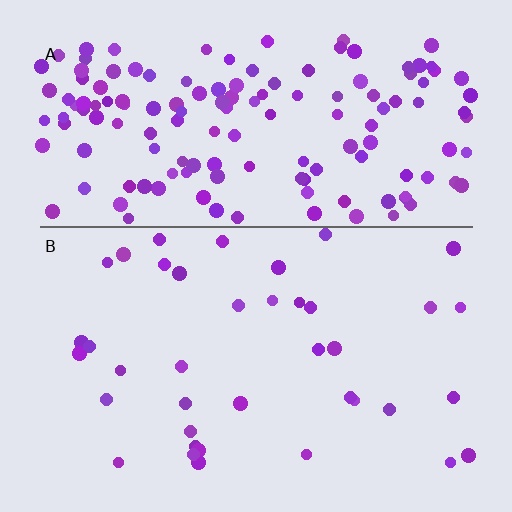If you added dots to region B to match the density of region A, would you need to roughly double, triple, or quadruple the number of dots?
Approximately quadruple.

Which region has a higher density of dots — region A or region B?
A (the top).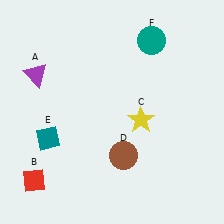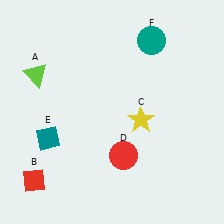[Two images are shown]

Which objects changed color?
A changed from purple to lime. D changed from brown to red.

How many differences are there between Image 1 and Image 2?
There are 2 differences between the two images.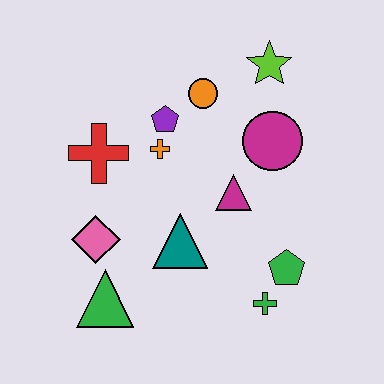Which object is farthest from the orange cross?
The green cross is farthest from the orange cross.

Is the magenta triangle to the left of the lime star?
Yes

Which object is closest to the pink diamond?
The green triangle is closest to the pink diamond.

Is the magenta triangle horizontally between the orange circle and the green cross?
Yes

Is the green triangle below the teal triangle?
Yes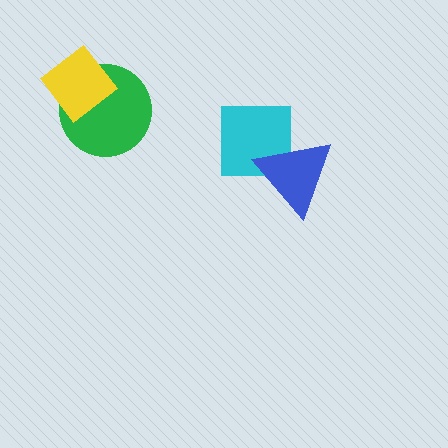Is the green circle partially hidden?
Yes, it is partially covered by another shape.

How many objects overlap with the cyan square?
1 object overlaps with the cyan square.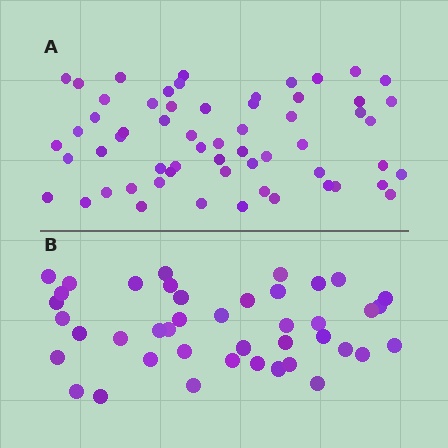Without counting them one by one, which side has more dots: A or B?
Region A (the top region) has more dots.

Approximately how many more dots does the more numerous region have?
Region A has approximately 20 more dots than region B.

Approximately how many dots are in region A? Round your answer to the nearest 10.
About 60 dots.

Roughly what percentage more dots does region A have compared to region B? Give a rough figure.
About 45% more.